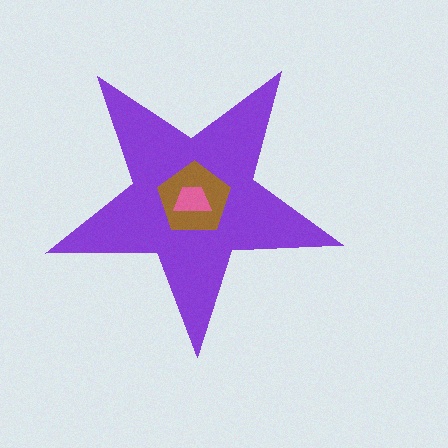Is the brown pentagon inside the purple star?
Yes.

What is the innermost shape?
The pink trapezoid.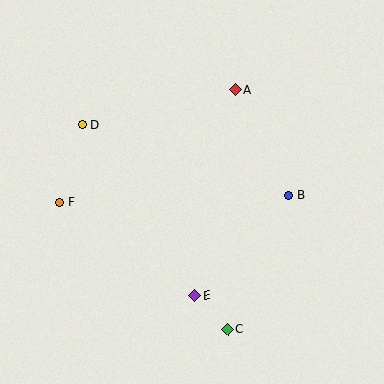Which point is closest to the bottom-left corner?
Point F is closest to the bottom-left corner.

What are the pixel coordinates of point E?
Point E is at (195, 296).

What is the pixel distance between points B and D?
The distance between B and D is 218 pixels.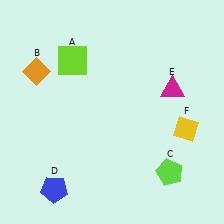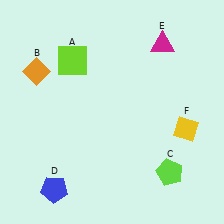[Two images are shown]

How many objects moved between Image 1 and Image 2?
1 object moved between the two images.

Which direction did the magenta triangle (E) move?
The magenta triangle (E) moved up.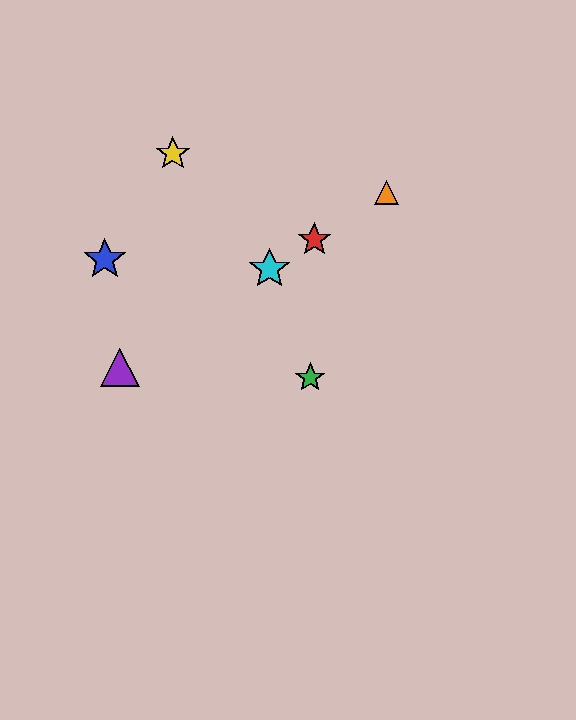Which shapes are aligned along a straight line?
The red star, the purple triangle, the orange triangle, the cyan star are aligned along a straight line.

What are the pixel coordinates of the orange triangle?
The orange triangle is at (386, 192).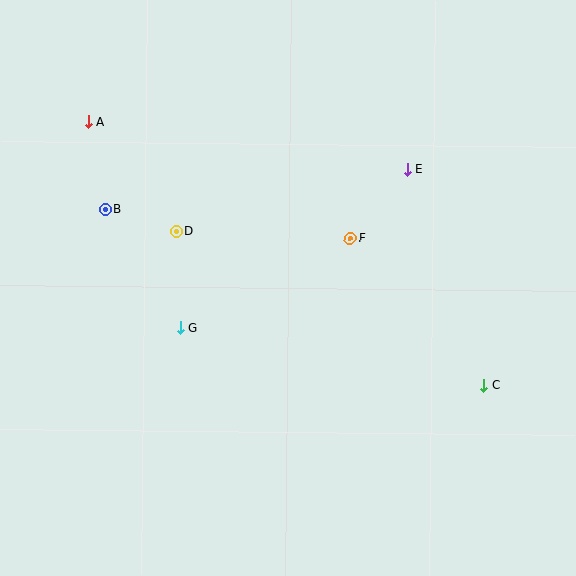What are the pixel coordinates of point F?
Point F is at (350, 238).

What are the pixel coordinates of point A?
Point A is at (88, 122).